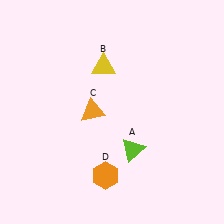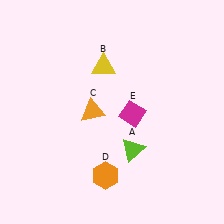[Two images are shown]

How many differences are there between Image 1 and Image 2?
There is 1 difference between the two images.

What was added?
A magenta diamond (E) was added in Image 2.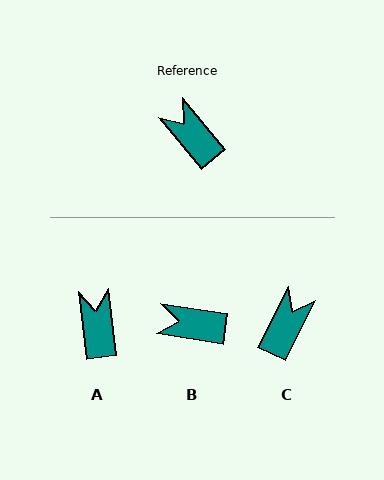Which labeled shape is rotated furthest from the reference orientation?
C, about 66 degrees away.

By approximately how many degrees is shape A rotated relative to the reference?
Approximately 33 degrees clockwise.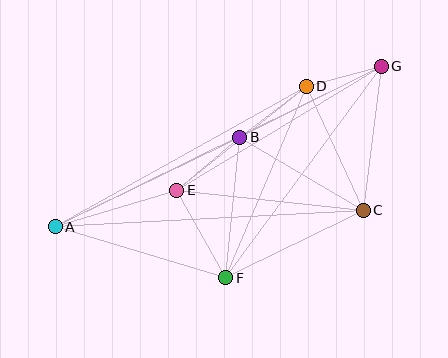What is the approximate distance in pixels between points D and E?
The distance between D and E is approximately 166 pixels.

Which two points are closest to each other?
Points D and G are closest to each other.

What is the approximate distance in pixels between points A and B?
The distance between A and B is approximately 205 pixels.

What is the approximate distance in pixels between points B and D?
The distance between B and D is approximately 84 pixels.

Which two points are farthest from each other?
Points A and G are farthest from each other.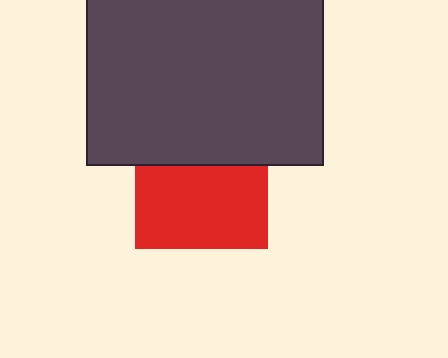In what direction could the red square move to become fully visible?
The red square could move down. That would shift it out from behind the dark gray rectangle entirely.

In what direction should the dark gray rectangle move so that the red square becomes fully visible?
The dark gray rectangle should move up. That is the shortest direction to clear the overlap and leave the red square fully visible.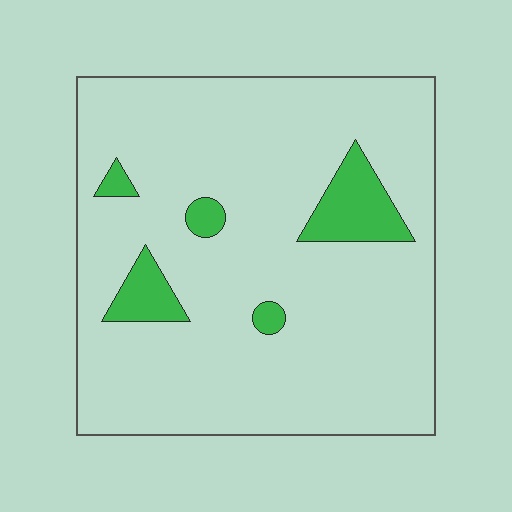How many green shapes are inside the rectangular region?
5.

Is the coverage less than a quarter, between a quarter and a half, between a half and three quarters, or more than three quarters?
Less than a quarter.